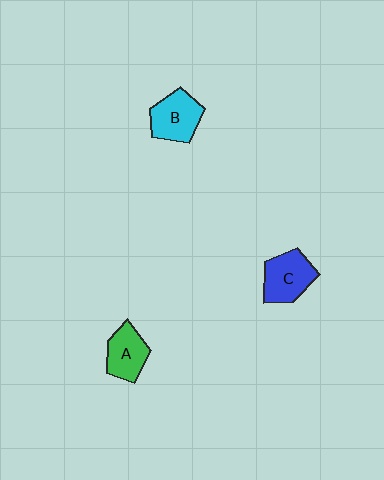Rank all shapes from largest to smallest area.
From largest to smallest: C (blue), B (cyan), A (green).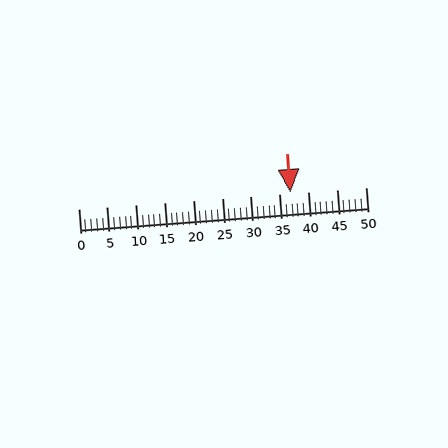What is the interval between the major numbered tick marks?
The major tick marks are spaced 5 units apart.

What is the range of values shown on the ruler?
The ruler shows values from 0 to 50.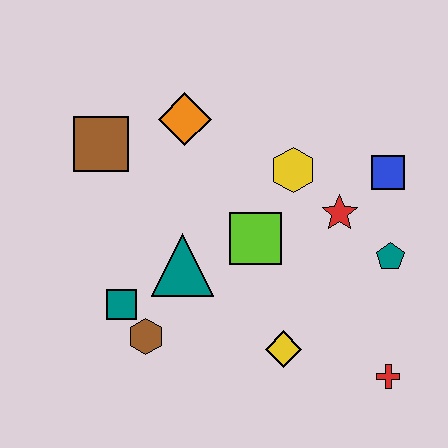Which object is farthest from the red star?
The brown square is farthest from the red star.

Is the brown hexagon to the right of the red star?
No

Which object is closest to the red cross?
The yellow diamond is closest to the red cross.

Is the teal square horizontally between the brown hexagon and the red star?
No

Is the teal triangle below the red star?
Yes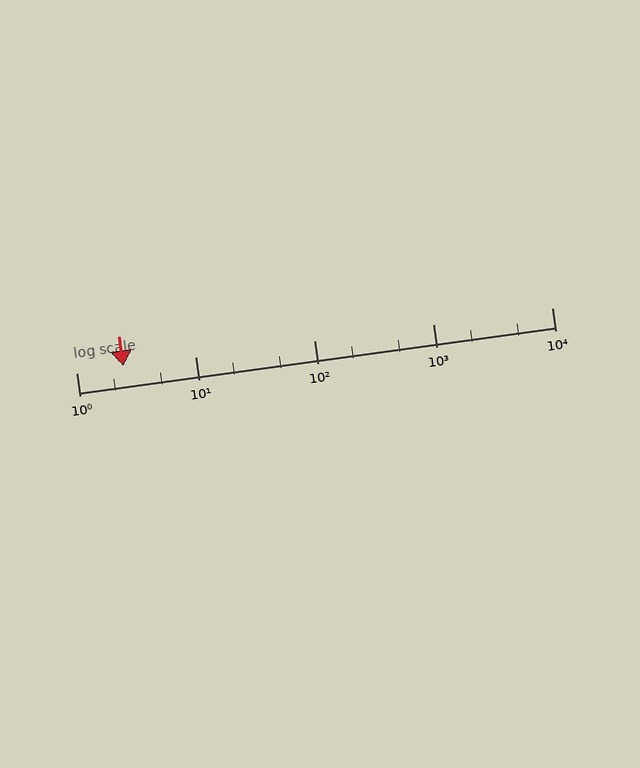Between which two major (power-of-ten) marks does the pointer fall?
The pointer is between 1 and 10.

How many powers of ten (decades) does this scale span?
The scale spans 4 decades, from 1 to 10000.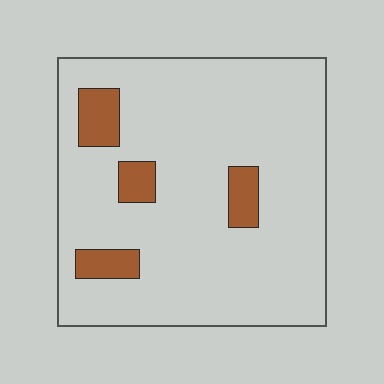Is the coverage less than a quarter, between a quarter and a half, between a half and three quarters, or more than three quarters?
Less than a quarter.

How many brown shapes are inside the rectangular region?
4.